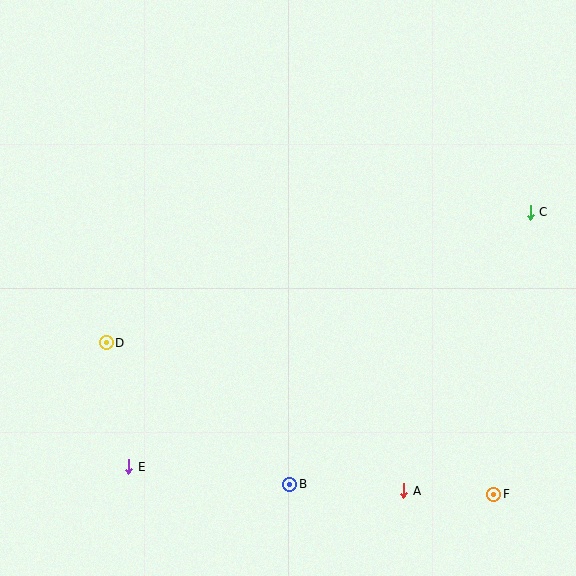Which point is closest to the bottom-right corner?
Point F is closest to the bottom-right corner.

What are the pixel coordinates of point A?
Point A is at (404, 491).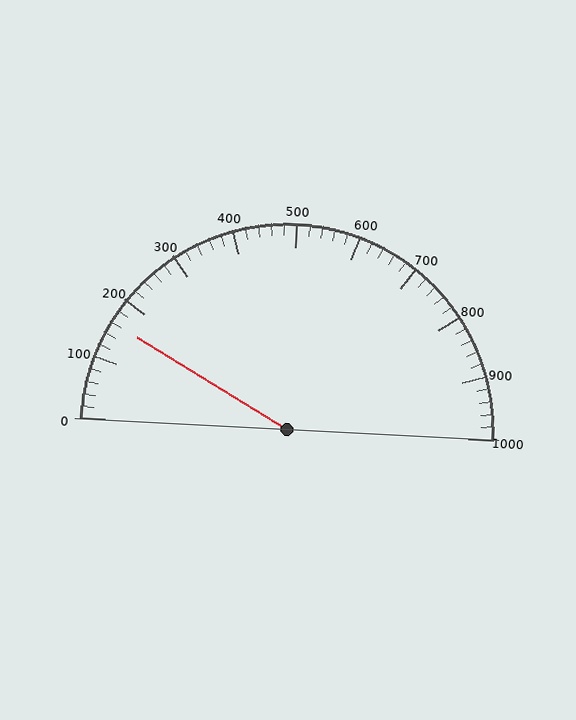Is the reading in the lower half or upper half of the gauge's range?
The reading is in the lower half of the range (0 to 1000).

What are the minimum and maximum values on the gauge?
The gauge ranges from 0 to 1000.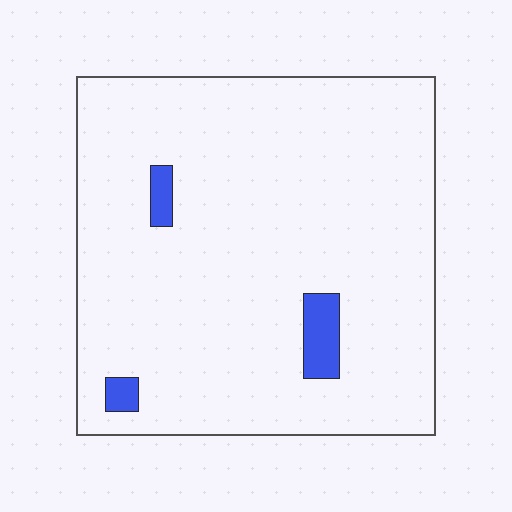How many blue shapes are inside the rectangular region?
3.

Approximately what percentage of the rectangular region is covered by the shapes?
Approximately 5%.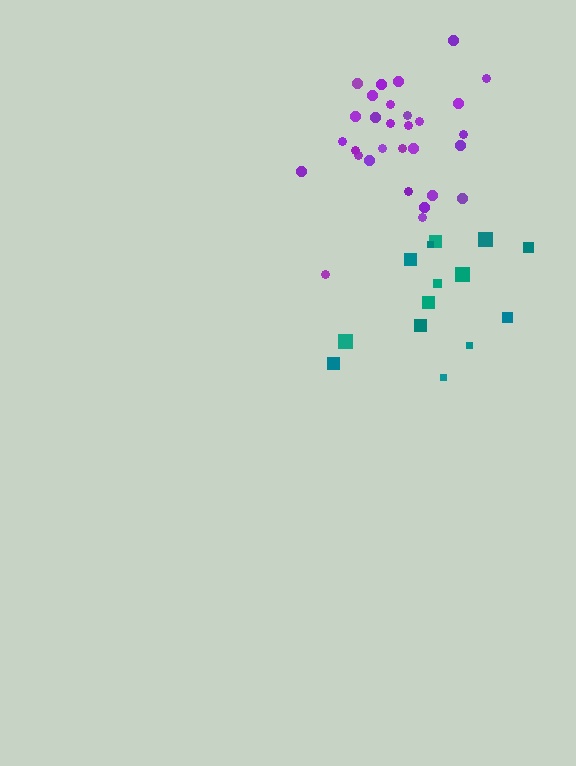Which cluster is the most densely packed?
Purple.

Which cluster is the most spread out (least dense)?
Teal.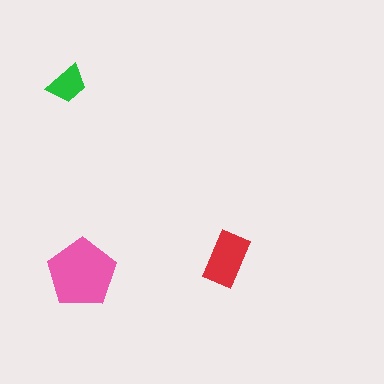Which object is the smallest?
The green trapezoid.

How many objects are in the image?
There are 3 objects in the image.